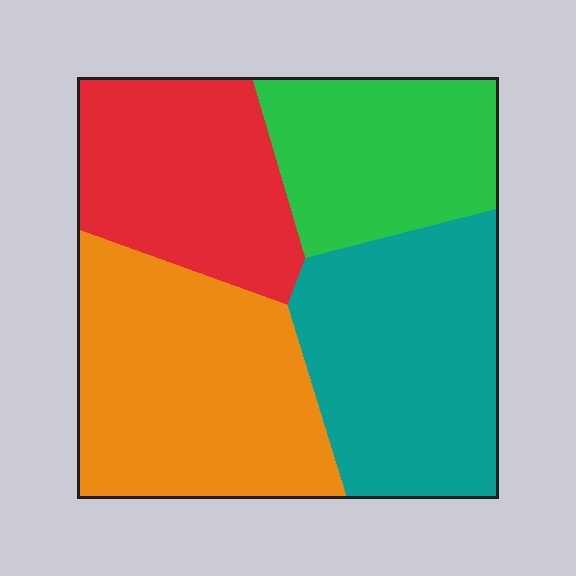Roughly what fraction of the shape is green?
Green takes up less than a quarter of the shape.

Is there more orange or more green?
Orange.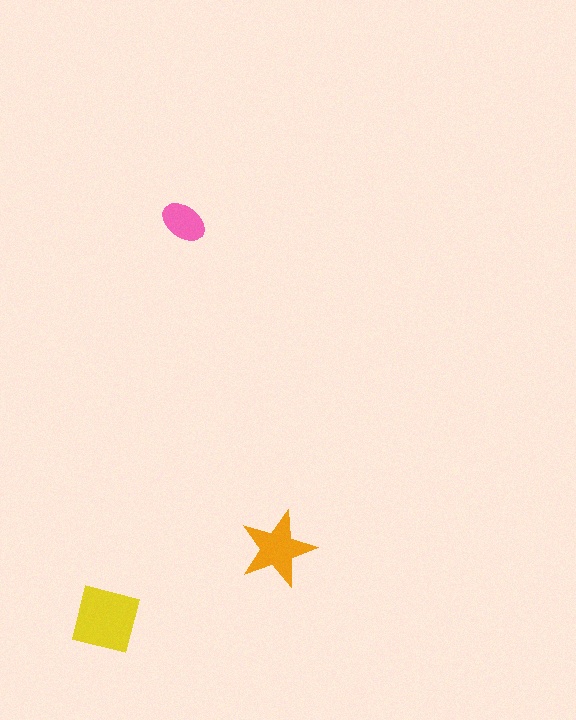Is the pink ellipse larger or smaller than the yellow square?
Smaller.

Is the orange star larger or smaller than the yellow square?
Smaller.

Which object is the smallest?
The pink ellipse.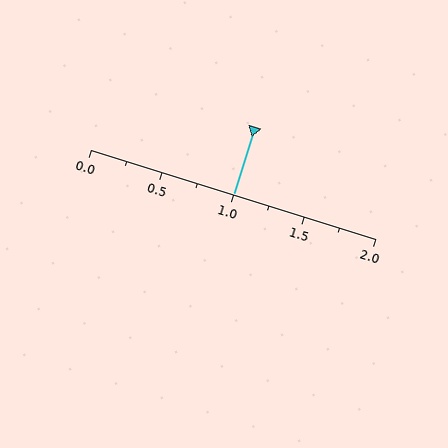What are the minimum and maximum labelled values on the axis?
The axis runs from 0.0 to 2.0.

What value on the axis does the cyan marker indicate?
The marker indicates approximately 1.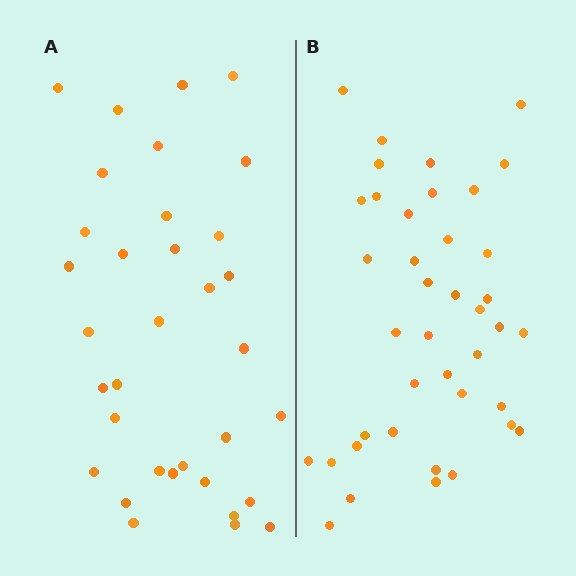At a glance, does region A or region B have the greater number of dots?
Region B (the right region) has more dots.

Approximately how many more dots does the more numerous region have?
Region B has about 6 more dots than region A.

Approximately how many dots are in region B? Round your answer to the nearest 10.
About 40 dots.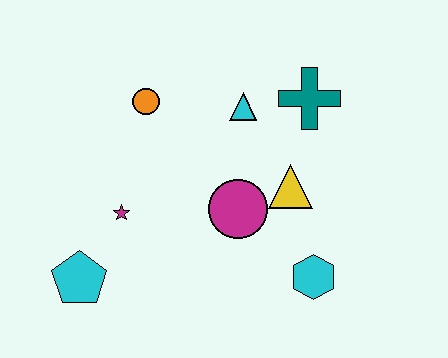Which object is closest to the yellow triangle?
The magenta circle is closest to the yellow triangle.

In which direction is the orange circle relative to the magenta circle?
The orange circle is above the magenta circle.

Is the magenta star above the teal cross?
No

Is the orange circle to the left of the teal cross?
Yes